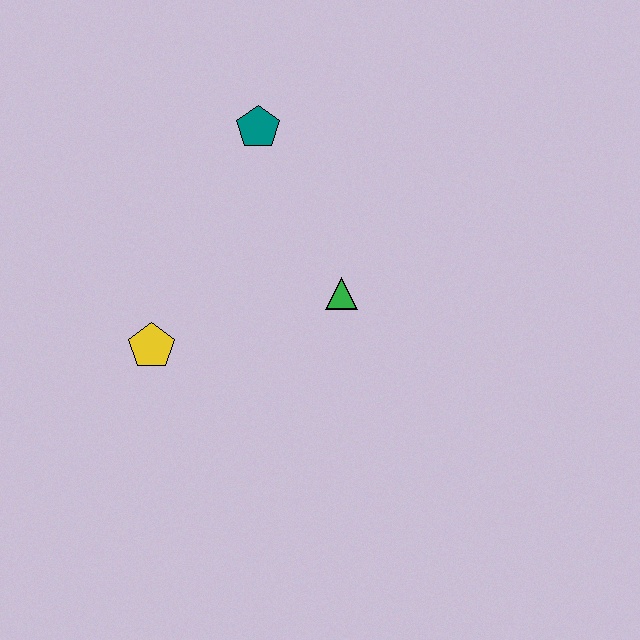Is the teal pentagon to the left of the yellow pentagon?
No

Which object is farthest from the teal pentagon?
The yellow pentagon is farthest from the teal pentagon.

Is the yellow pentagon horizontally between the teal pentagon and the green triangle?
No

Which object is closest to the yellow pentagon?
The green triangle is closest to the yellow pentagon.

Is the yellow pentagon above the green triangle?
No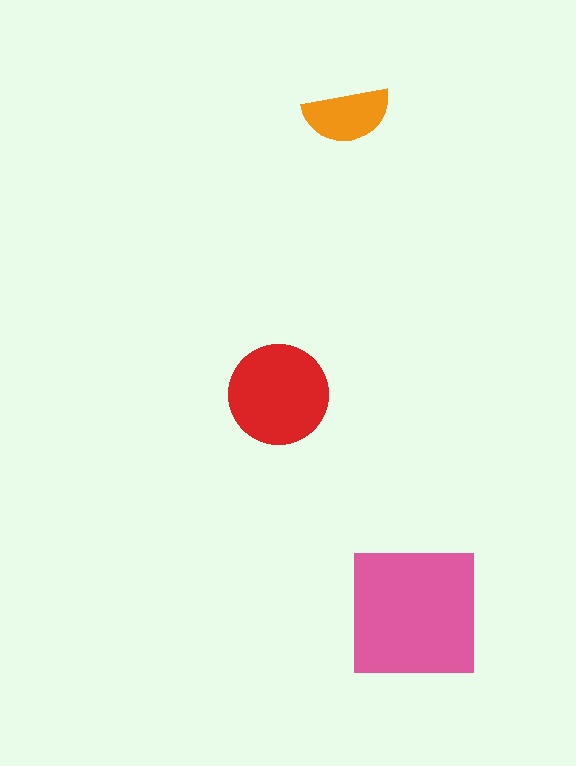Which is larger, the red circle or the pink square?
The pink square.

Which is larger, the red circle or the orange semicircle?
The red circle.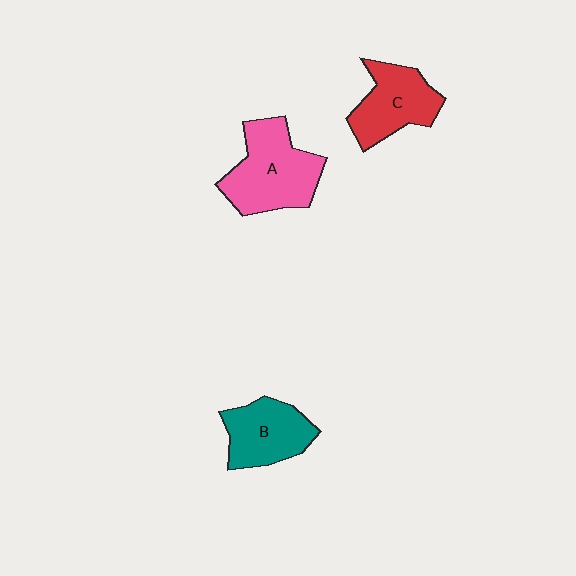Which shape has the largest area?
Shape A (pink).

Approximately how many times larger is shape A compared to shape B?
Approximately 1.3 times.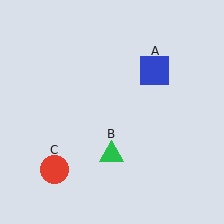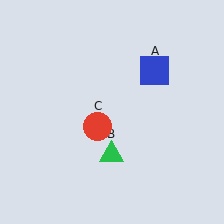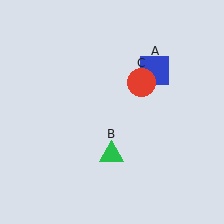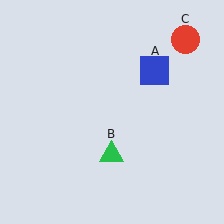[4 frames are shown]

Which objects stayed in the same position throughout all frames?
Blue square (object A) and green triangle (object B) remained stationary.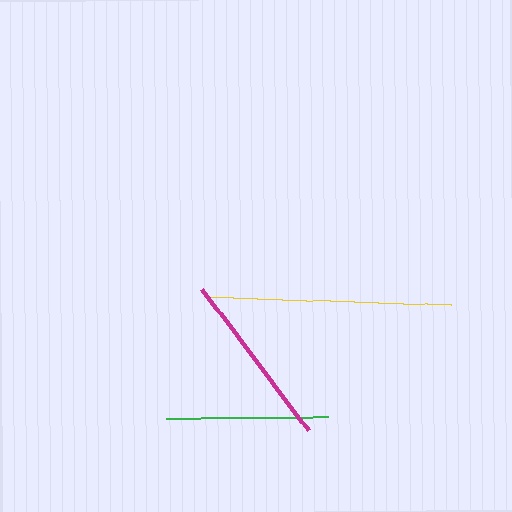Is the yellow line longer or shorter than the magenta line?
The yellow line is longer than the magenta line.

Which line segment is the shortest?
The green line is the shortest at approximately 161 pixels.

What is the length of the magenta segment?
The magenta segment is approximately 176 pixels long.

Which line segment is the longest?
The yellow line is the longest at approximately 242 pixels.